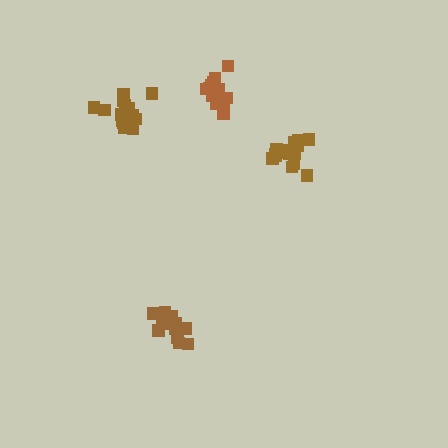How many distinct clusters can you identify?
There are 4 distinct clusters.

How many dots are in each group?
Group 1: 14 dots, Group 2: 16 dots, Group 3: 19 dots, Group 4: 18 dots (67 total).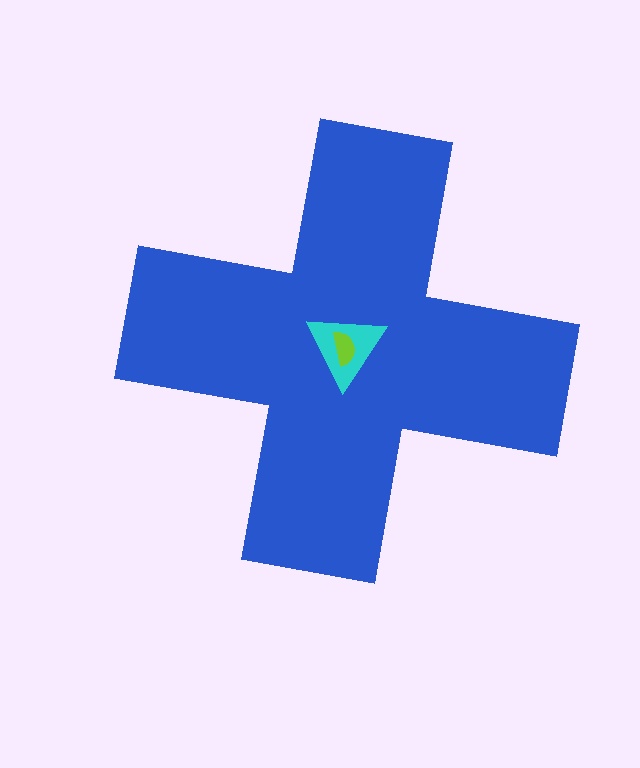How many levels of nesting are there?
3.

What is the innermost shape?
The lime semicircle.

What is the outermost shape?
The blue cross.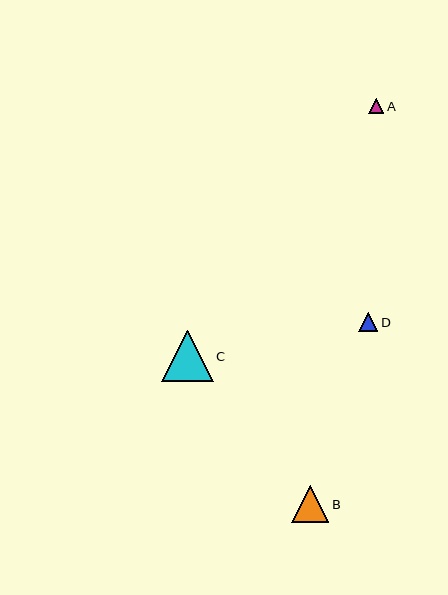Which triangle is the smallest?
Triangle A is the smallest with a size of approximately 16 pixels.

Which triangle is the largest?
Triangle C is the largest with a size of approximately 51 pixels.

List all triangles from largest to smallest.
From largest to smallest: C, B, D, A.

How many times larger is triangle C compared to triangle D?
Triangle C is approximately 2.7 times the size of triangle D.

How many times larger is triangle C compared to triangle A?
Triangle C is approximately 3.3 times the size of triangle A.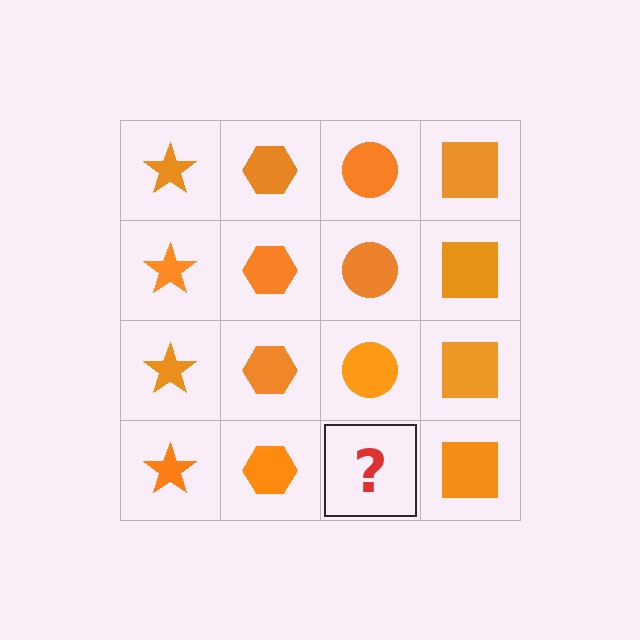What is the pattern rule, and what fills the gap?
The rule is that each column has a consistent shape. The gap should be filled with an orange circle.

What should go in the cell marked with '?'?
The missing cell should contain an orange circle.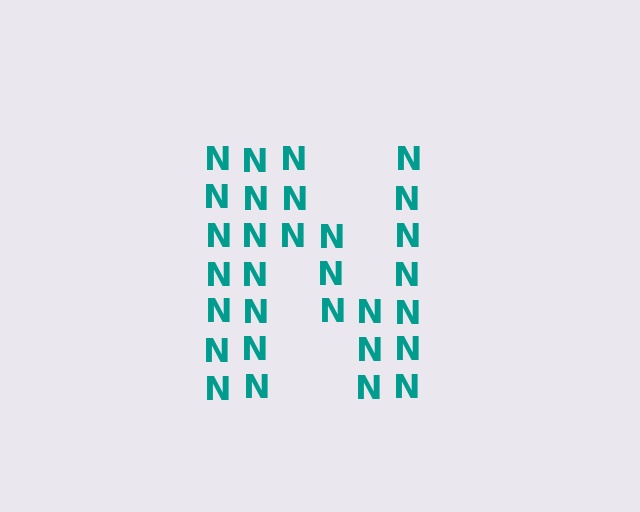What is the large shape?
The large shape is the letter N.